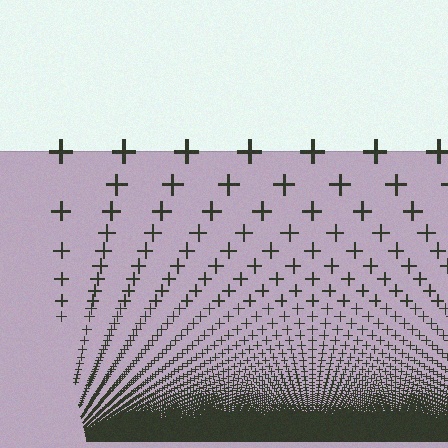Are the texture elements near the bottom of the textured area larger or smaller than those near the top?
Smaller. The gradient is inverted — elements near the bottom are smaller and denser.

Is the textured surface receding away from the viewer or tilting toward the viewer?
The surface appears to tilt toward the viewer. Texture elements get larger and sparser toward the top.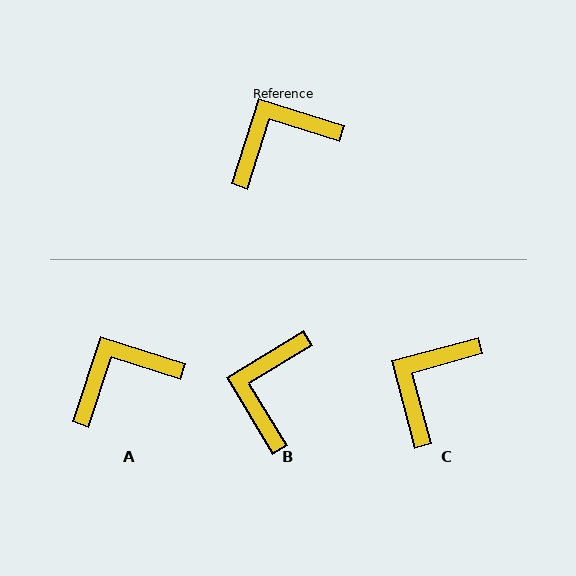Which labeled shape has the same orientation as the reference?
A.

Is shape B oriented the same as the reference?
No, it is off by about 49 degrees.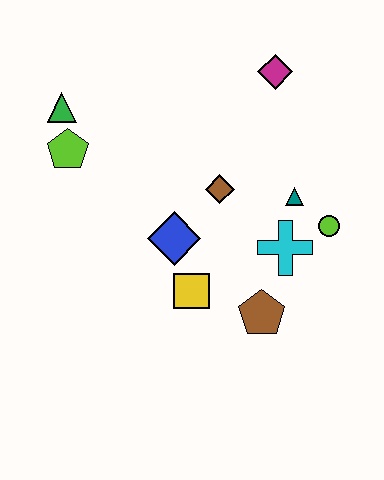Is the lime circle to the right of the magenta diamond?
Yes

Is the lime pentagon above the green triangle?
No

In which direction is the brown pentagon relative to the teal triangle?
The brown pentagon is below the teal triangle.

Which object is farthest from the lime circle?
The green triangle is farthest from the lime circle.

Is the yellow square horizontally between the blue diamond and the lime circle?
Yes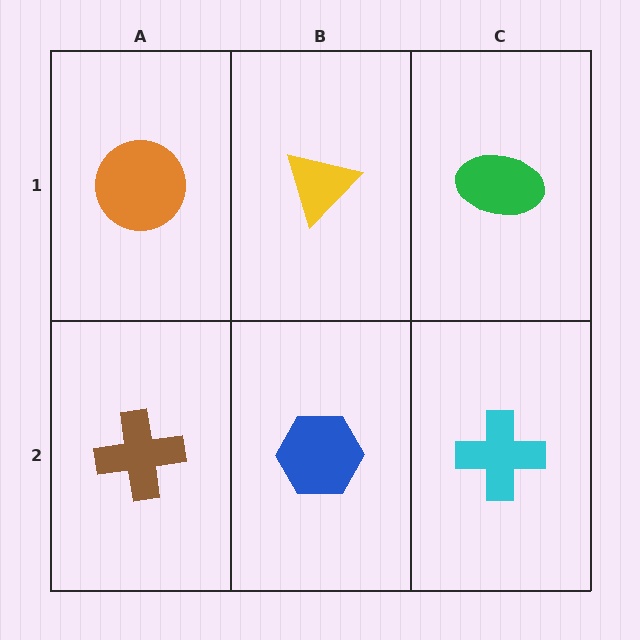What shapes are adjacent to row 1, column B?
A blue hexagon (row 2, column B), an orange circle (row 1, column A), a green ellipse (row 1, column C).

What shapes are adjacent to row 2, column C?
A green ellipse (row 1, column C), a blue hexagon (row 2, column B).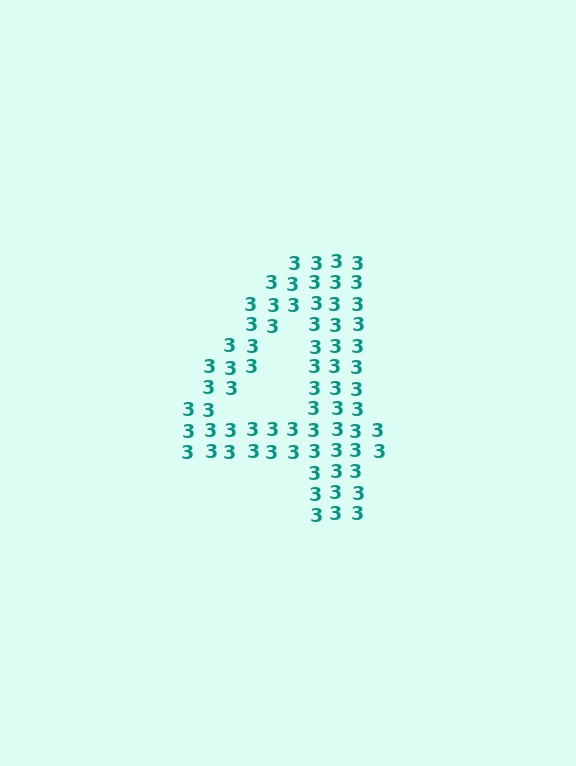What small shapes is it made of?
It is made of small digit 3's.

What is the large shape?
The large shape is the digit 4.